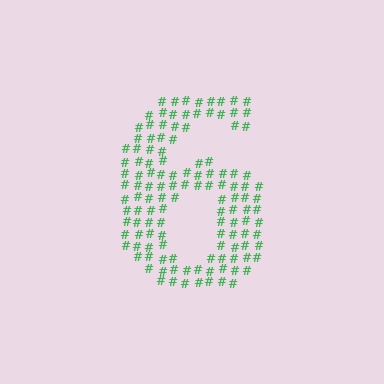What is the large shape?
The large shape is the digit 6.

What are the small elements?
The small elements are hash symbols.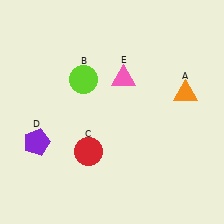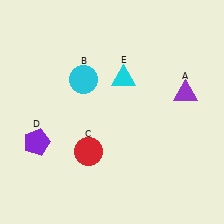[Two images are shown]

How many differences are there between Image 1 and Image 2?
There are 3 differences between the two images.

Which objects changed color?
A changed from orange to purple. B changed from lime to cyan. E changed from pink to cyan.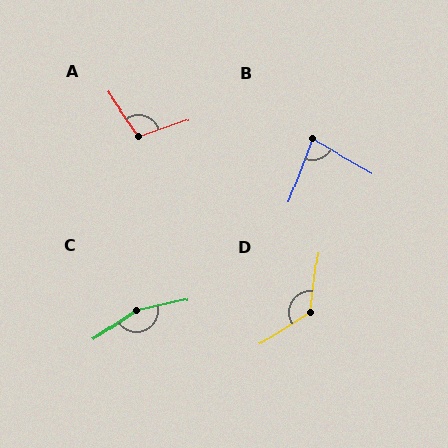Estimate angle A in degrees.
Approximately 106 degrees.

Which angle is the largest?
C, at approximately 158 degrees.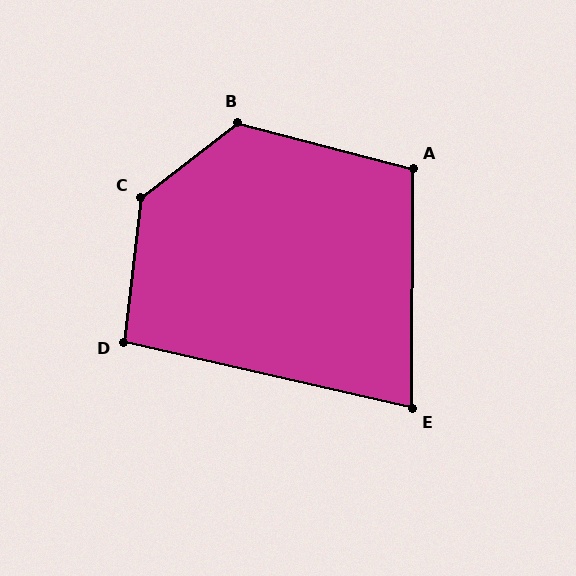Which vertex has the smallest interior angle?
E, at approximately 77 degrees.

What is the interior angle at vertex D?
Approximately 96 degrees (obtuse).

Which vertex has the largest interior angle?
C, at approximately 134 degrees.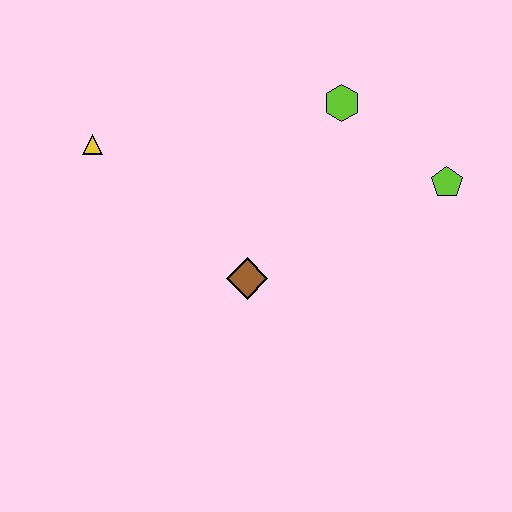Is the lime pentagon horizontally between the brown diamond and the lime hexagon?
No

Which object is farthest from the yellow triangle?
The lime pentagon is farthest from the yellow triangle.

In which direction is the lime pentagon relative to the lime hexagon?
The lime pentagon is to the right of the lime hexagon.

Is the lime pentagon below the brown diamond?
No